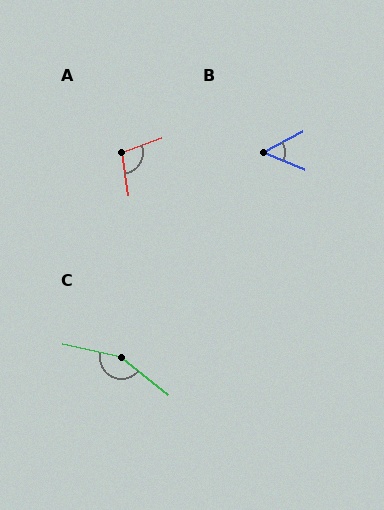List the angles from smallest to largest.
B (51°), A (102°), C (154°).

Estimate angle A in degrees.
Approximately 102 degrees.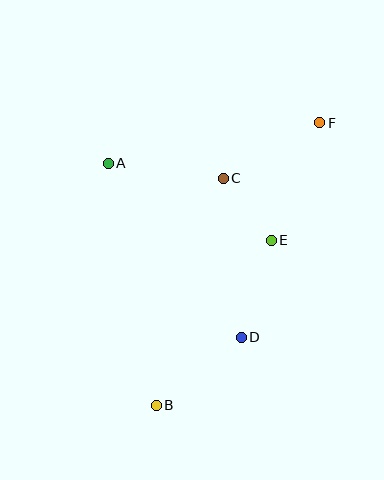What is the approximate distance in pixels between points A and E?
The distance between A and E is approximately 180 pixels.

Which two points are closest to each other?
Points C and E are closest to each other.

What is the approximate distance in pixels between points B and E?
The distance between B and E is approximately 201 pixels.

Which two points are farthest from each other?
Points B and F are farthest from each other.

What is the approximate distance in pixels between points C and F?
The distance between C and F is approximately 111 pixels.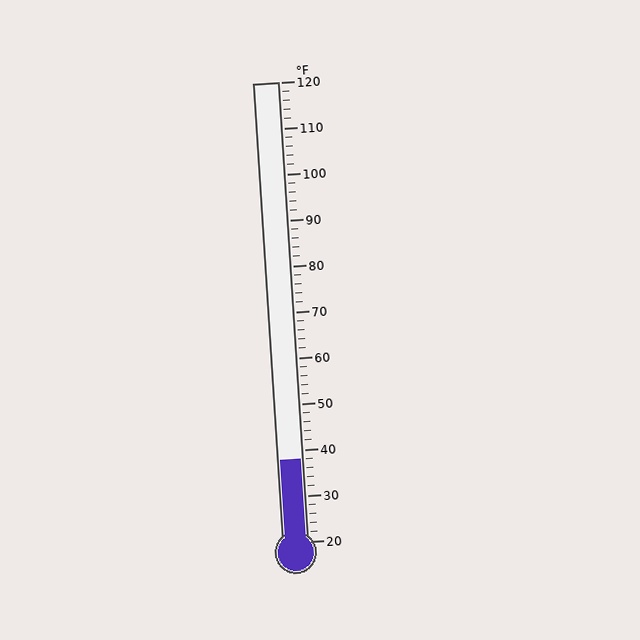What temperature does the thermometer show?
The thermometer shows approximately 38°F.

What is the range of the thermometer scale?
The thermometer scale ranges from 20°F to 120°F.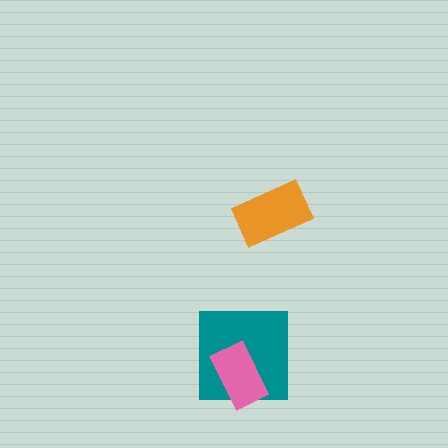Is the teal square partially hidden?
Yes, it is partially covered by another shape.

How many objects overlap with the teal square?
1 object overlaps with the teal square.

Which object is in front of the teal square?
The pink rectangle is in front of the teal square.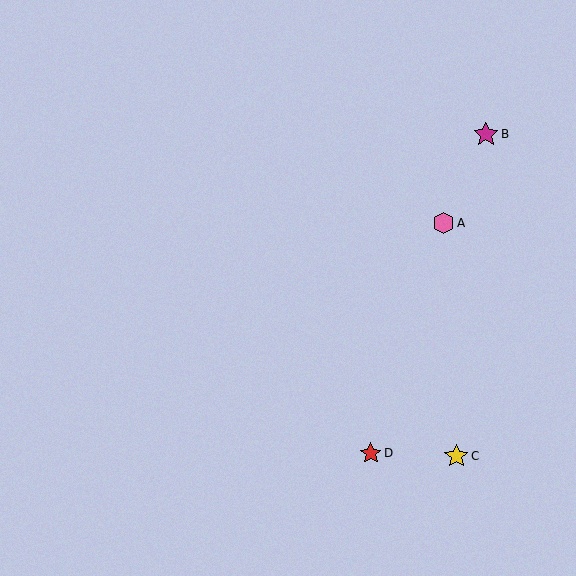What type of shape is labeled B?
Shape B is a magenta star.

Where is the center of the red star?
The center of the red star is at (371, 453).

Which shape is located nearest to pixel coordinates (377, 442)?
The red star (labeled D) at (371, 453) is nearest to that location.